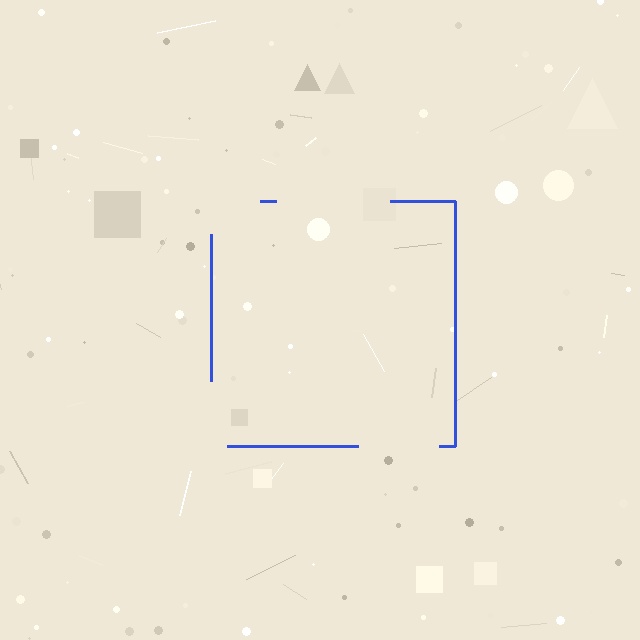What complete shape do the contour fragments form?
The contour fragments form a square.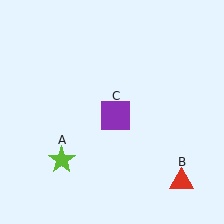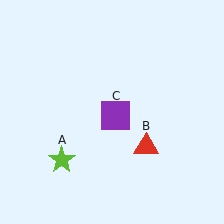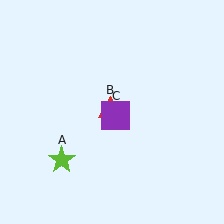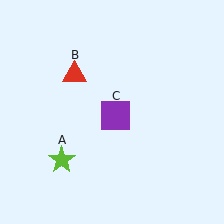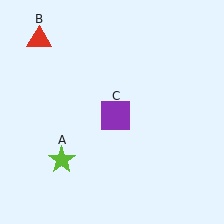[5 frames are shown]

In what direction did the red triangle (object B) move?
The red triangle (object B) moved up and to the left.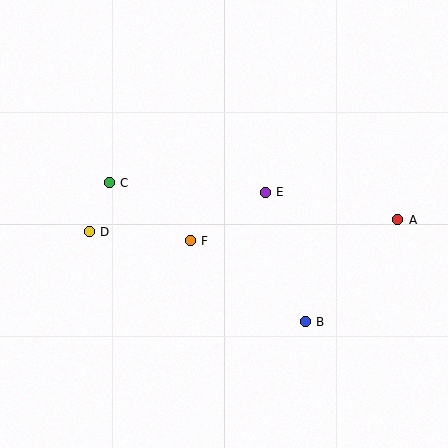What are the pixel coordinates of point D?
Point D is at (89, 232).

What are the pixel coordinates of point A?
Point A is at (398, 220).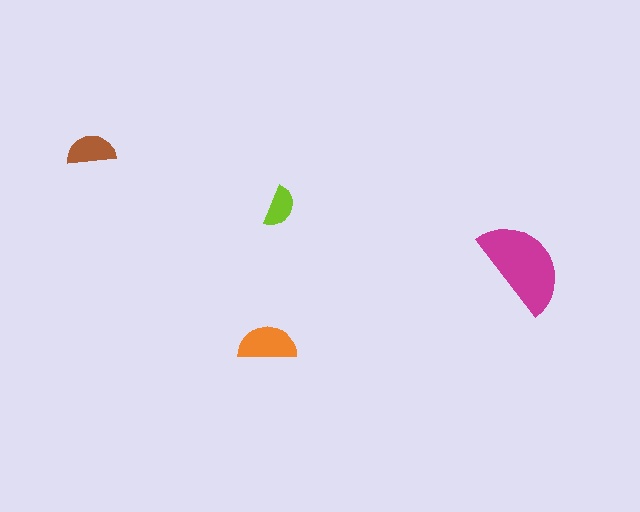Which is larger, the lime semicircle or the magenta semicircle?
The magenta one.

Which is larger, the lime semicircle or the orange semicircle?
The orange one.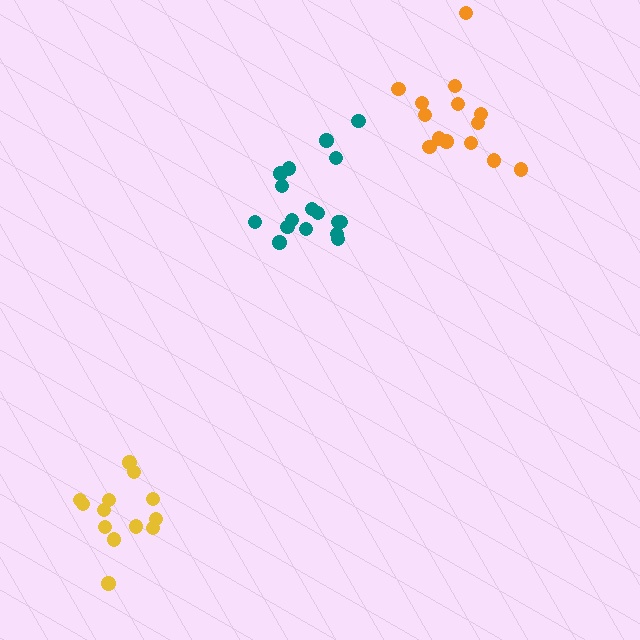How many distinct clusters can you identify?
There are 3 distinct clusters.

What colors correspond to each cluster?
The clusters are colored: teal, orange, yellow.